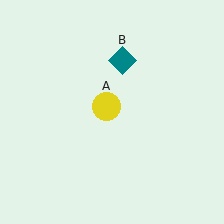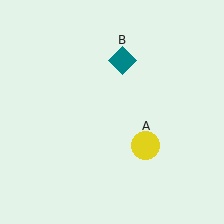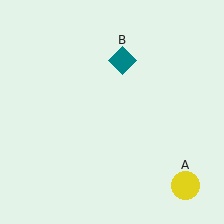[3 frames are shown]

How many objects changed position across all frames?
1 object changed position: yellow circle (object A).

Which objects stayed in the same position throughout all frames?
Teal diamond (object B) remained stationary.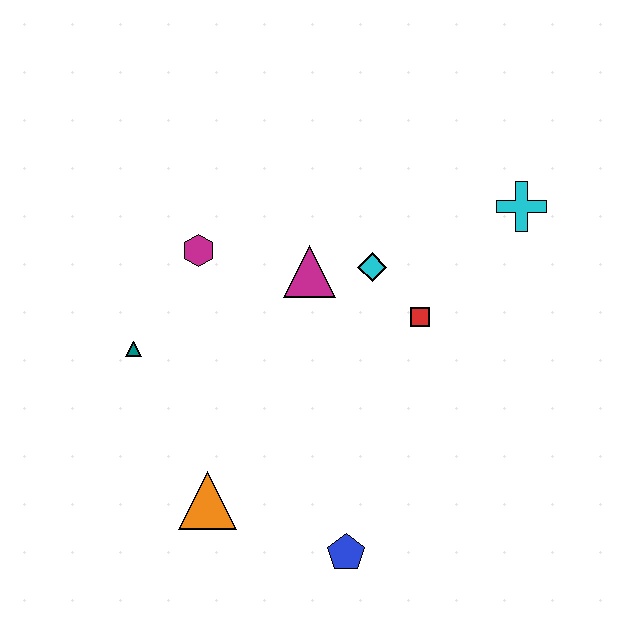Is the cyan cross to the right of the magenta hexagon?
Yes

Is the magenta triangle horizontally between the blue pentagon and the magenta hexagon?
Yes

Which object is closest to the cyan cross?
The red square is closest to the cyan cross.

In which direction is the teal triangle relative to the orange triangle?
The teal triangle is above the orange triangle.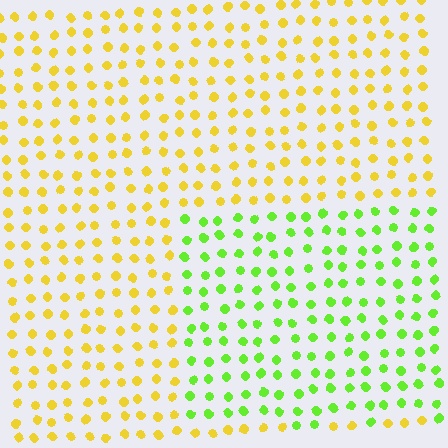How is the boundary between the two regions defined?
The boundary is defined purely by a slight shift in hue (about 52 degrees). Spacing, size, and orientation are identical on both sides.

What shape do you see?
I see a rectangle.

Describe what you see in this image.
The image is filled with small yellow elements in a uniform arrangement. A rectangle-shaped region is visible where the elements are tinted to a slightly different hue, forming a subtle color boundary.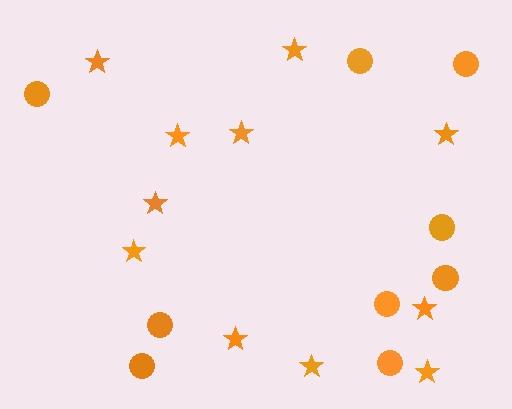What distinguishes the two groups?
There are 2 groups: one group of circles (9) and one group of stars (11).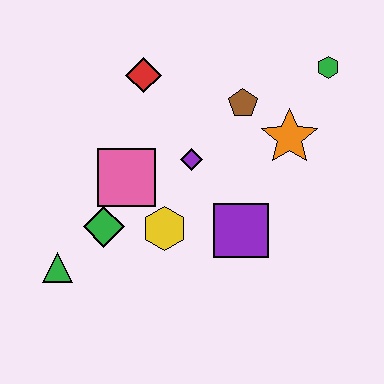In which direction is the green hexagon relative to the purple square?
The green hexagon is above the purple square.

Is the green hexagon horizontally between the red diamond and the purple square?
No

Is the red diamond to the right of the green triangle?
Yes